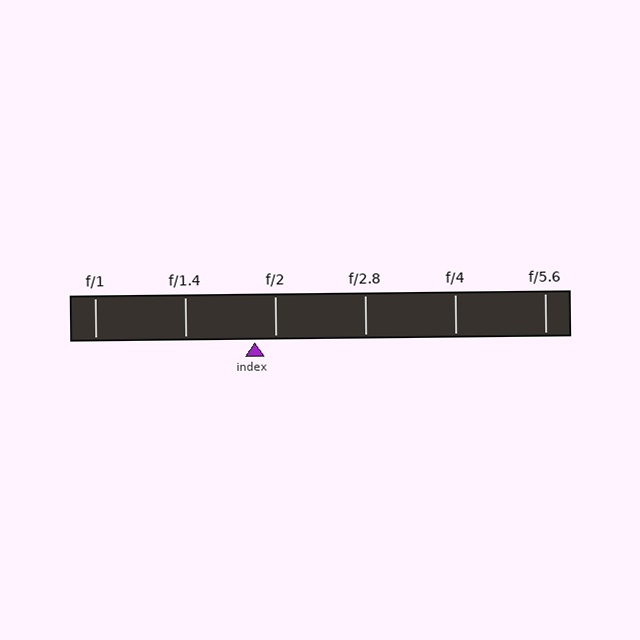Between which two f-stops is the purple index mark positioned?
The index mark is between f/1.4 and f/2.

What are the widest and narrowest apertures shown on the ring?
The widest aperture shown is f/1 and the narrowest is f/5.6.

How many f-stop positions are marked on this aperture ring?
There are 6 f-stop positions marked.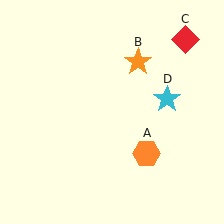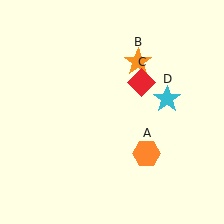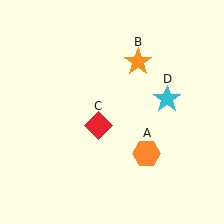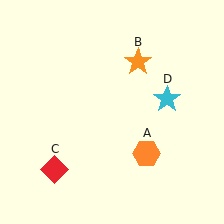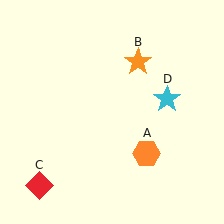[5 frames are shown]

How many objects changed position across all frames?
1 object changed position: red diamond (object C).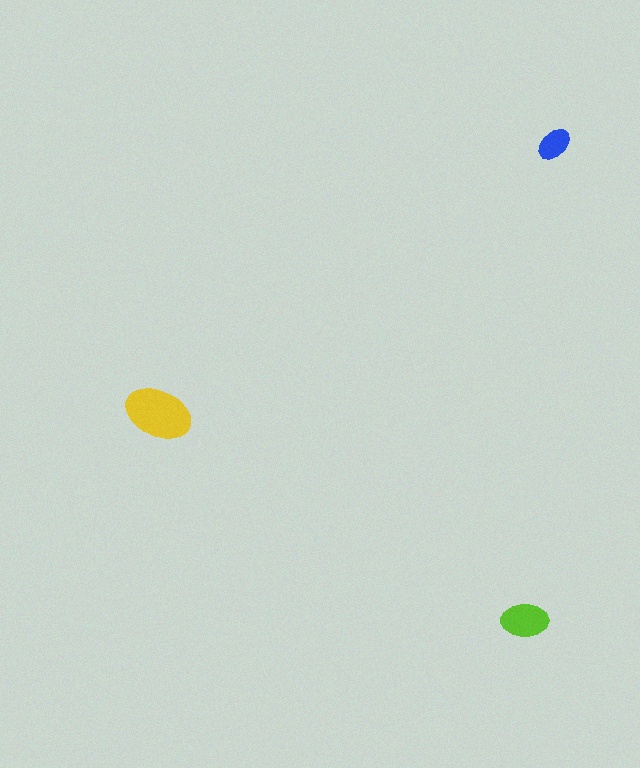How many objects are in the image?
There are 3 objects in the image.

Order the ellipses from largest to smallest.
the yellow one, the lime one, the blue one.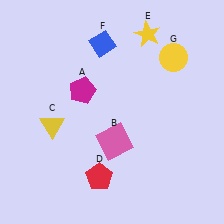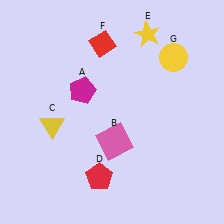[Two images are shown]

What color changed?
The diamond (F) changed from blue in Image 1 to red in Image 2.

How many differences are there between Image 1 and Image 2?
There is 1 difference between the two images.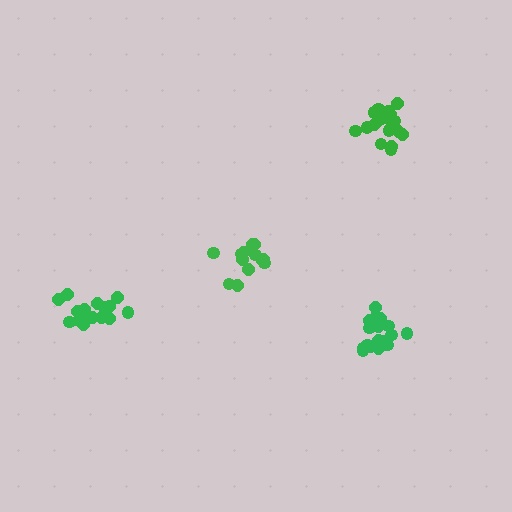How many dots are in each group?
Group 1: 18 dots, Group 2: 19 dots, Group 3: 13 dots, Group 4: 18 dots (68 total).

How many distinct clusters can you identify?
There are 4 distinct clusters.